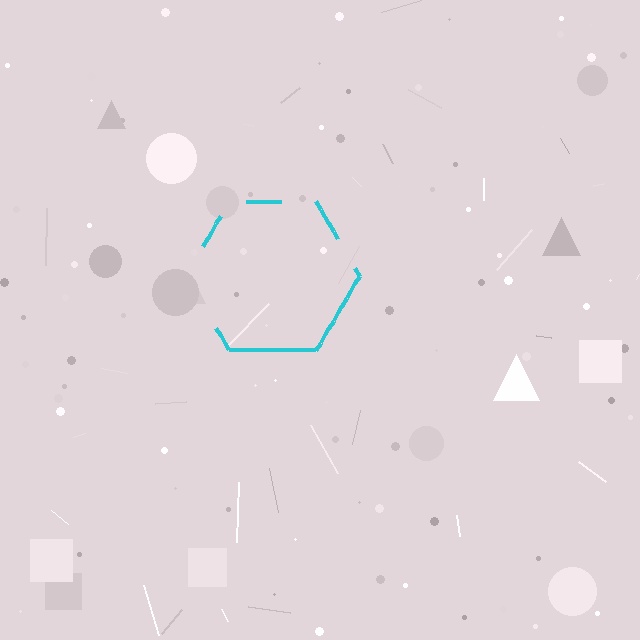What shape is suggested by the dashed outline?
The dashed outline suggests a hexagon.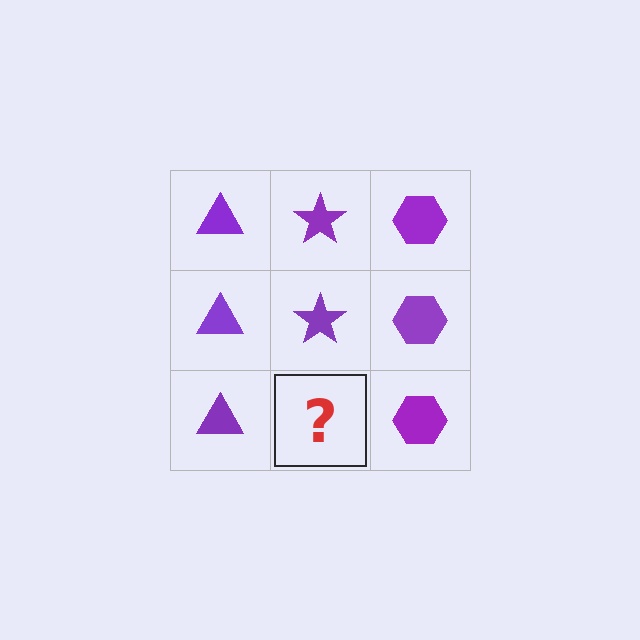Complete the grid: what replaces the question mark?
The question mark should be replaced with a purple star.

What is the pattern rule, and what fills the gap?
The rule is that each column has a consistent shape. The gap should be filled with a purple star.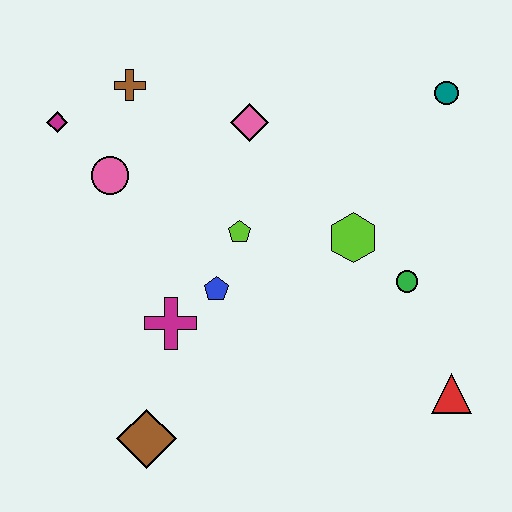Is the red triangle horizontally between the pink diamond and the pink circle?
No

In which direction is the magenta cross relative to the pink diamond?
The magenta cross is below the pink diamond.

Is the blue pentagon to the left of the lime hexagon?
Yes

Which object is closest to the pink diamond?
The lime pentagon is closest to the pink diamond.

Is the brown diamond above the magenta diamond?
No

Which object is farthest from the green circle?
The magenta diamond is farthest from the green circle.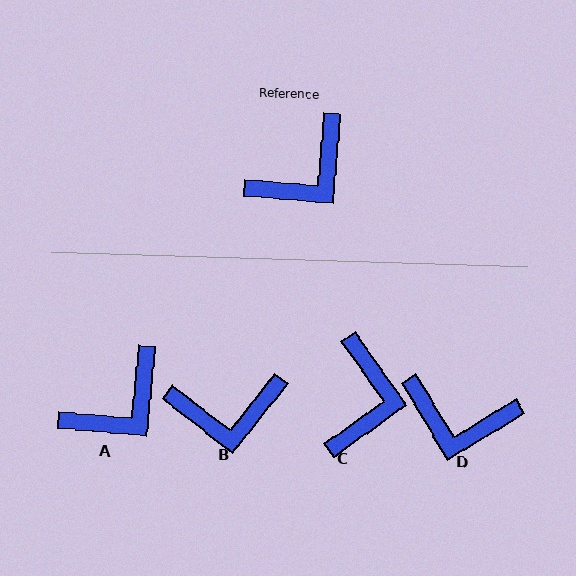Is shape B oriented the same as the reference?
No, it is off by about 33 degrees.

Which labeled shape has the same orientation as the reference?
A.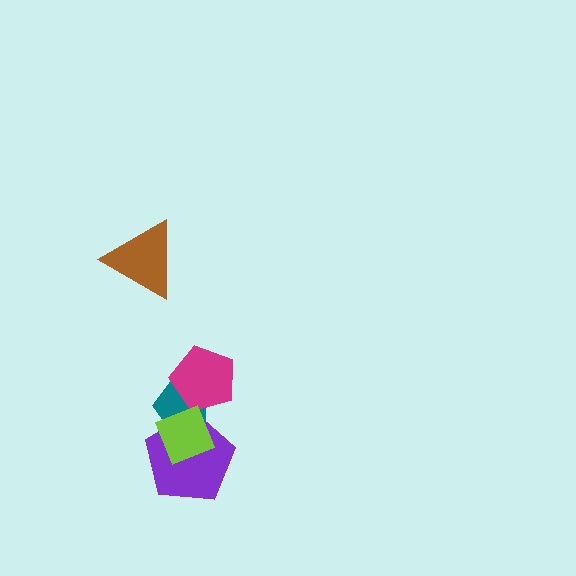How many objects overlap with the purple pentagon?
2 objects overlap with the purple pentagon.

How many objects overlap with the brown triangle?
0 objects overlap with the brown triangle.